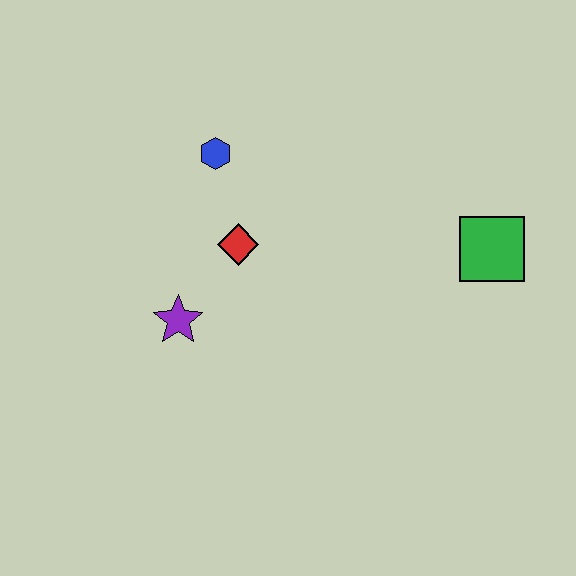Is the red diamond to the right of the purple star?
Yes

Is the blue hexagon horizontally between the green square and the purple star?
Yes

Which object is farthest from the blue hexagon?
The green square is farthest from the blue hexagon.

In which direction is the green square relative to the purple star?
The green square is to the right of the purple star.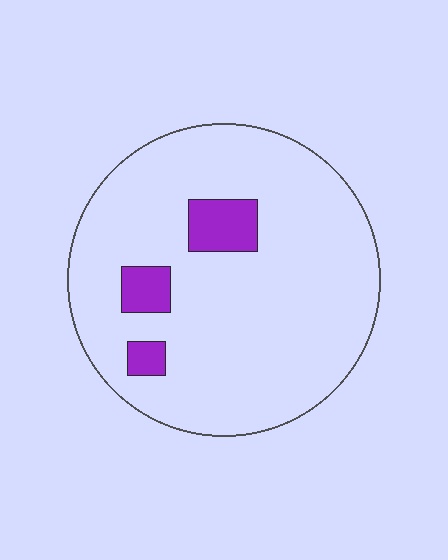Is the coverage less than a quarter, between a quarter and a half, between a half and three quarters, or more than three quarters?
Less than a quarter.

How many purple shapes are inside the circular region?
3.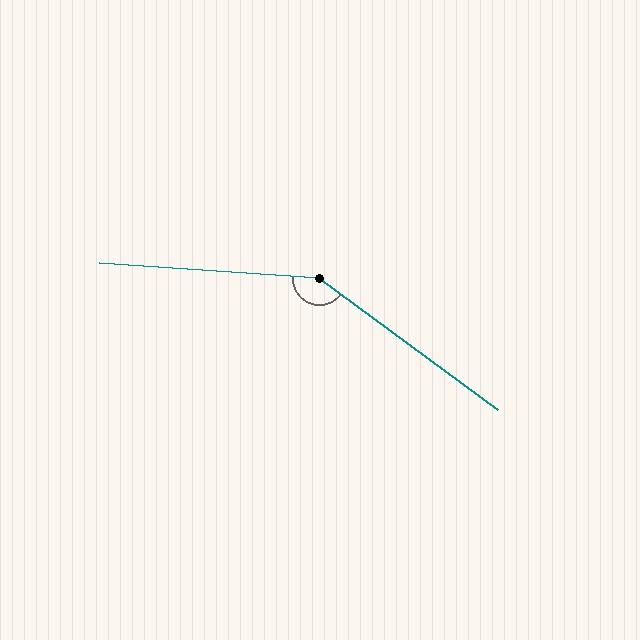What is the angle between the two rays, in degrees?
Approximately 147 degrees.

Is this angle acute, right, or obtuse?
It is obtuse.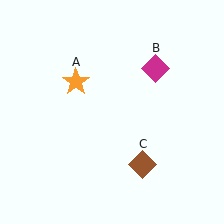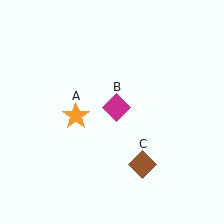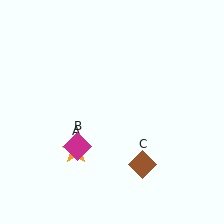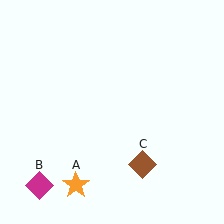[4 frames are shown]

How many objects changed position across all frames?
2 objects changed position: orange star (object A), magenta diamond (object B).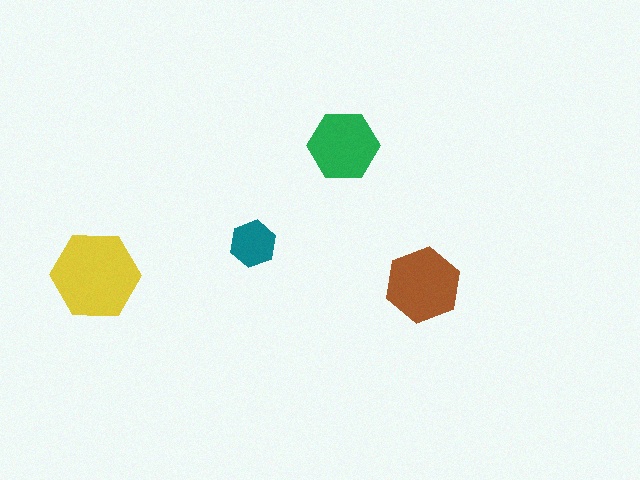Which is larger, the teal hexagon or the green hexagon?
The green one.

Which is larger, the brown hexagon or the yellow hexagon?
The yellow one.